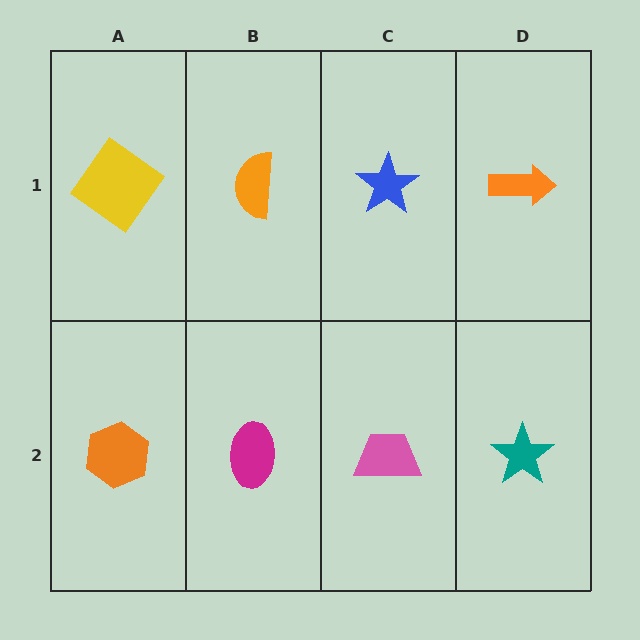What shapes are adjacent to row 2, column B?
An orange semicircle (row 1, column B), an orange hexagon (row 2, column A), a pink trapezoid (row 2, column C).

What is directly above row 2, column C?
A blue star.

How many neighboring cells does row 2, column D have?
2.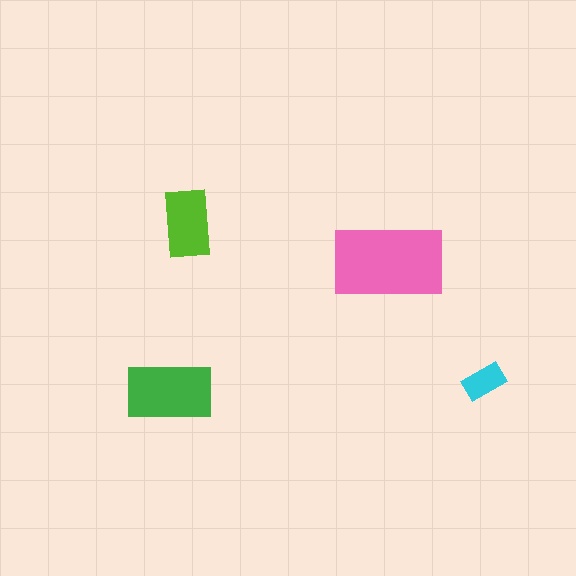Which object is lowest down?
The green rectangle is bottommost.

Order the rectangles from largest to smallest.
the pink one, the green one, the lime one, the cyan one.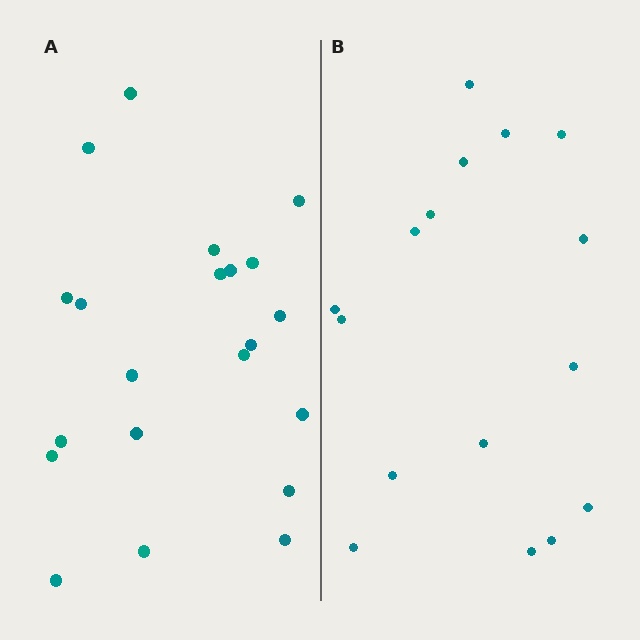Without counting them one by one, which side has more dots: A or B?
Region A (the left region) has more dots.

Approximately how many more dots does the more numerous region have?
Region A has about 5 more dots than region B.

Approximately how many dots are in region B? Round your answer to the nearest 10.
About 20 dots. (The exact count is 16, which rounds to 20.)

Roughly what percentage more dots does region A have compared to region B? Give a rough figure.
About 30% more.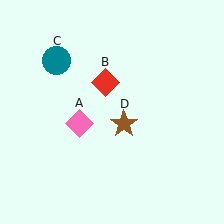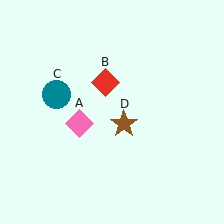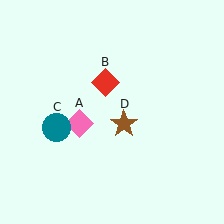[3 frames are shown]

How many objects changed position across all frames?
1 object changed position: teal circle (object C).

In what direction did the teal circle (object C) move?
The teal circle (object C) moved down.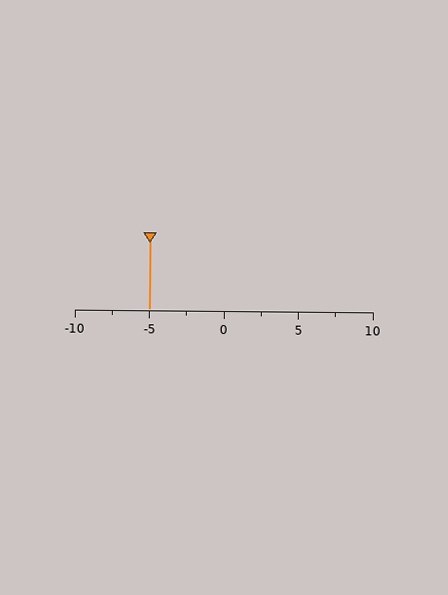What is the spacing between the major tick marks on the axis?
The major ticks are spaced 5 apart.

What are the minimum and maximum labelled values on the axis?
The axis runs from -10 to 10.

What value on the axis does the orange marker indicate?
The marker indicates approximately -5.